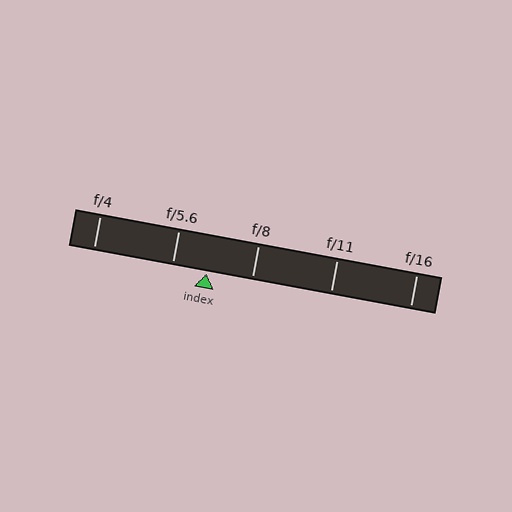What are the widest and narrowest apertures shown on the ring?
The widest aperture shown is f/4 and the narrowest is f/16.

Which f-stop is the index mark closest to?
The index mark is closest to f/5.6.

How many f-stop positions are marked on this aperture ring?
There are 5 f-stop positions marked.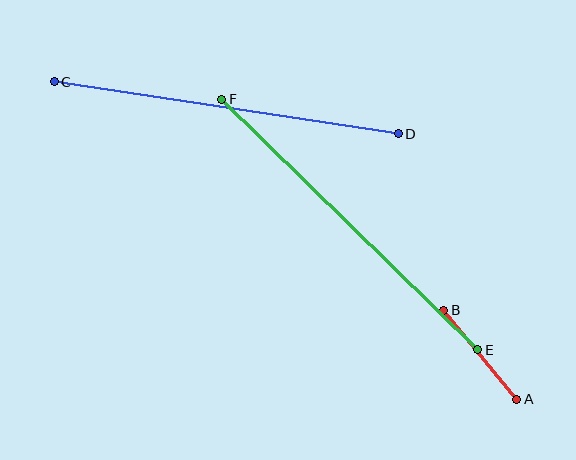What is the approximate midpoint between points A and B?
The midpoint is at approximately (480, 355) pixels.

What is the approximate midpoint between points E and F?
The midpoint is at approximately (350, 225) pixels.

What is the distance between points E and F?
The distance is approximately 358 pixels.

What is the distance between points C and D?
The distance is approximately 348 pixels.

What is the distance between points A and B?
The distance is approximately 115 pixels.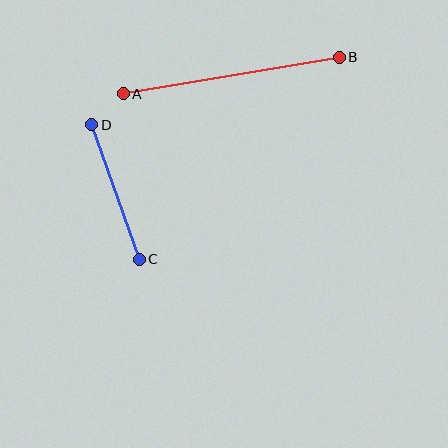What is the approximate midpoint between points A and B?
The midpoint is at approximately (231, 75) pixels.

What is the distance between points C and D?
The distance is approximately 143 pixels.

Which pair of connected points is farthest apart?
Points A and B are farthest apart.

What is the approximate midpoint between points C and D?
The midpoint is at approximately (115, 192) pixels.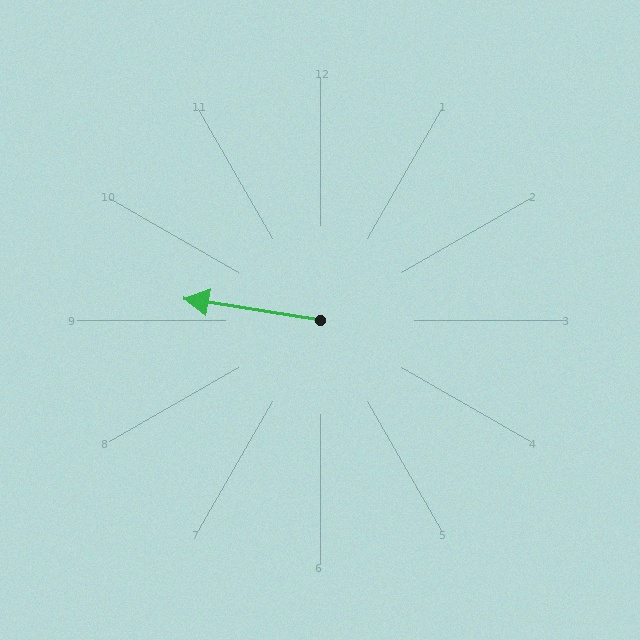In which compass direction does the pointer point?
West.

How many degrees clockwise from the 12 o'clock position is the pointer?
Approximately 279 degrees.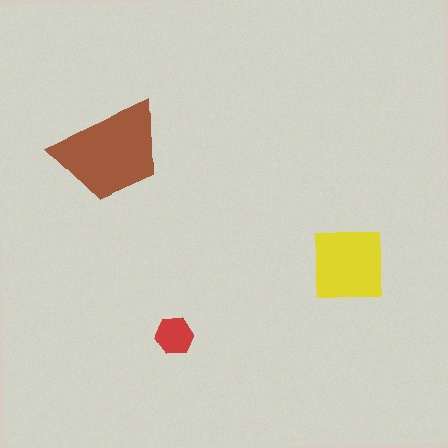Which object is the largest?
The brown trapezoid.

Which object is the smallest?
The red hexagon.